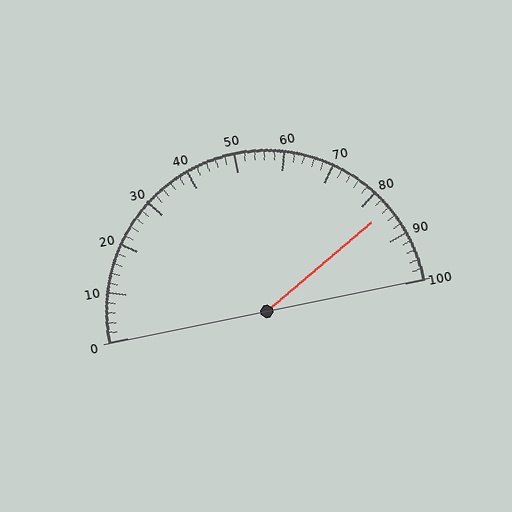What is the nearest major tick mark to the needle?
The nearest major tick mark is 80.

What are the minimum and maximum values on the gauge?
The gauge ranges from 0 to 100.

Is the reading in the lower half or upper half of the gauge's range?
The reading is in the upper half of the range (0 to 100).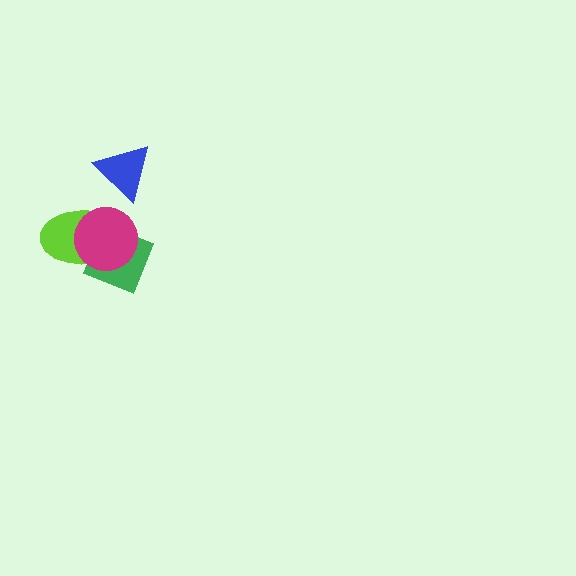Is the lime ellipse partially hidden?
Yes, it is partially covered by another shape.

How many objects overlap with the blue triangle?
0 objects overlap with the blue triangle.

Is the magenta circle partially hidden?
No, no other shape covers it.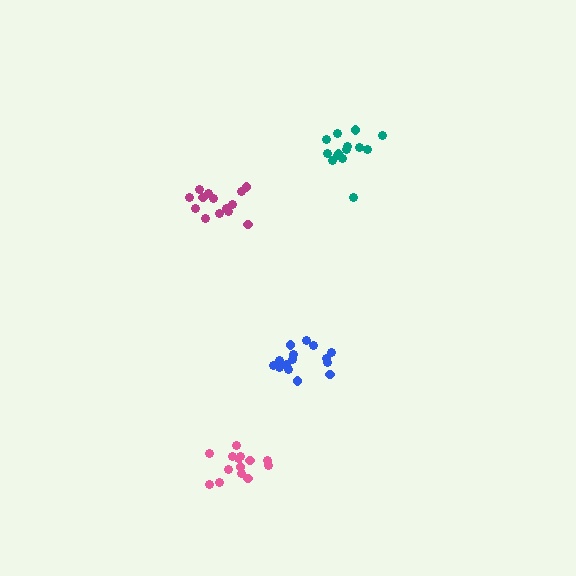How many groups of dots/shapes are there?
There are 4 groups.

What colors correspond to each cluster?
The clusters are colored: magenta, teal, pink, blue.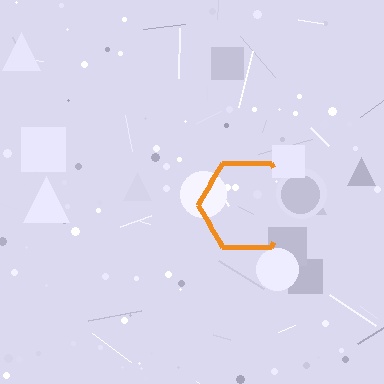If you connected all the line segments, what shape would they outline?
They would outline a hexagon.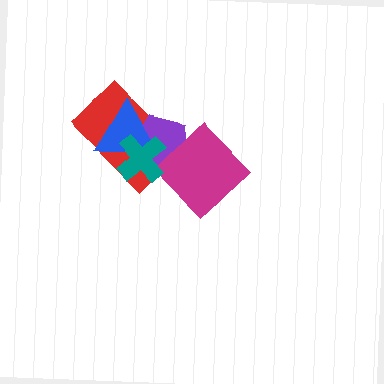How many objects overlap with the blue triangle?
3 objects overlap with the blue triangle.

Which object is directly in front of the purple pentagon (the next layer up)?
The blue triangle is directly in front of the purple pentagon.